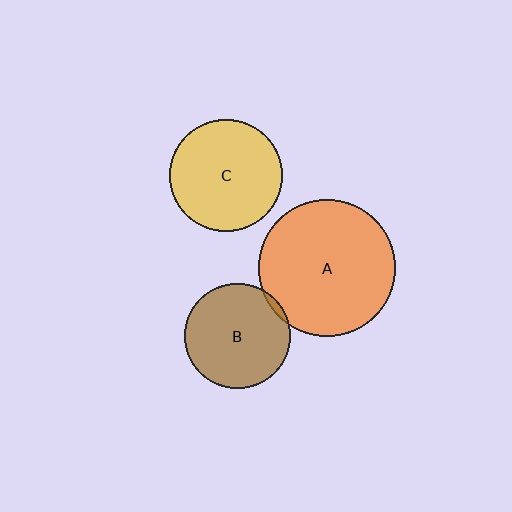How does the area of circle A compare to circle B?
Approximately 1.7 times.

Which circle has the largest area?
Circle A (orange).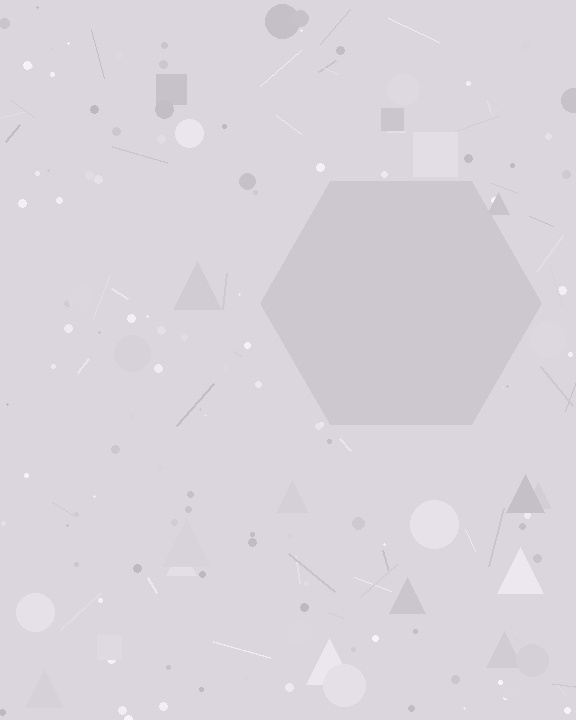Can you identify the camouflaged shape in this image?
The camouflaged shape is a hexagon.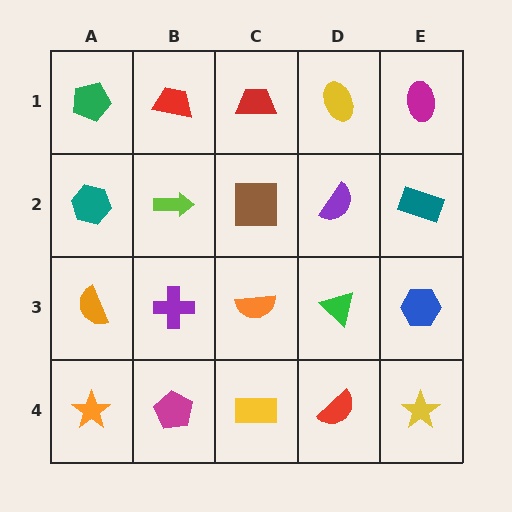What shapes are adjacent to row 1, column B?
A lime arrow (row 2, column B), a green pentagon (row 1, column A), a red trapezoid (row 1, column C).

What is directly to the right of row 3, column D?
A blue hexagon.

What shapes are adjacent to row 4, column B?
A purple cross (row 3, column B), an orange star (row 4, column A), a yellow rectangle (row 4, column C).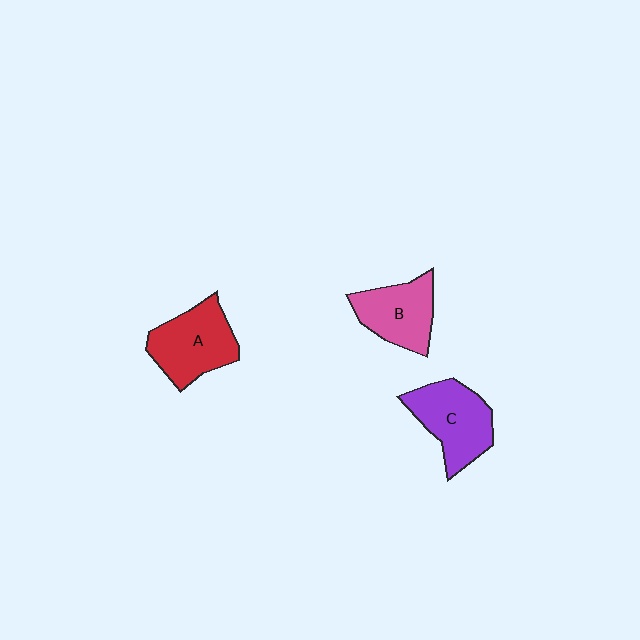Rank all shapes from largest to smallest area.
From largest to smallest: A (red), C (purple), B (pink).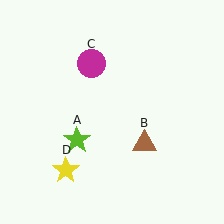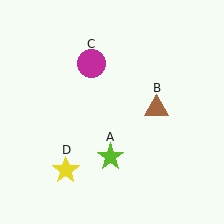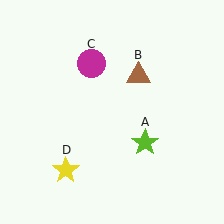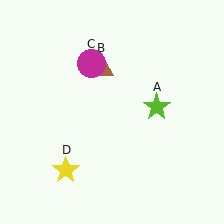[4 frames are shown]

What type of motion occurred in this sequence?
The lime star (object A), brown triangle (object B) rotated counterclockwise around the center of the scene.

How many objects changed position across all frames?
2 objects changed position: lime star (object A), brown triangle (object B).